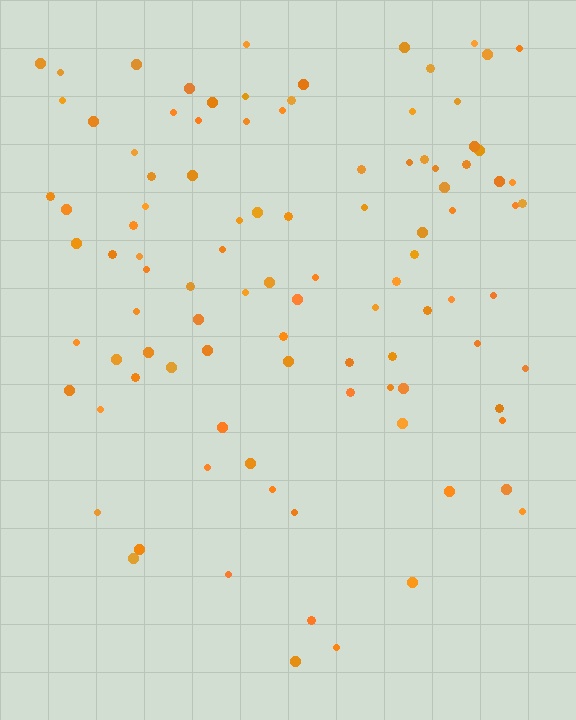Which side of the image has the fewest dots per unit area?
The bottom.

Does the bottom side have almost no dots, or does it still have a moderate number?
Still a moderate number, just noticeably fewer than the top.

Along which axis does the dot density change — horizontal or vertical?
Vertical.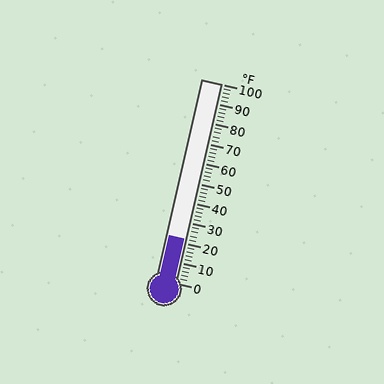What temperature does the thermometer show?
The thermometer shows approximately 22°F.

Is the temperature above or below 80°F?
The temperature is below 80°F.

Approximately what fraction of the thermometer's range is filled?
The thermometer is filled to approximately 20% of its range.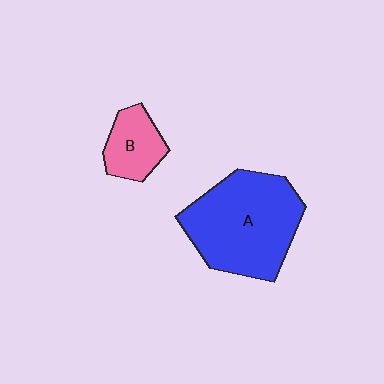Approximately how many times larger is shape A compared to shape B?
Approximately 2.8 times.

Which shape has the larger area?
Shape A (blue).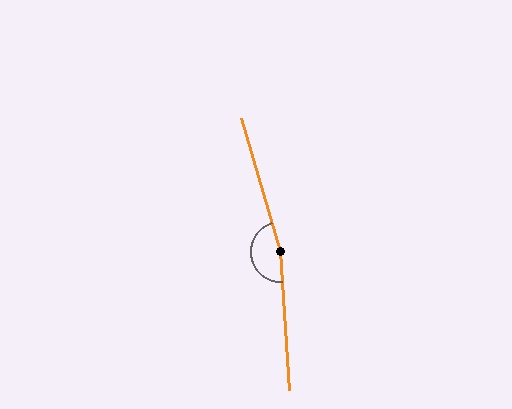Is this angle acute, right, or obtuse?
It is obtuse.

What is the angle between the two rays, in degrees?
Approximately 168 degrees.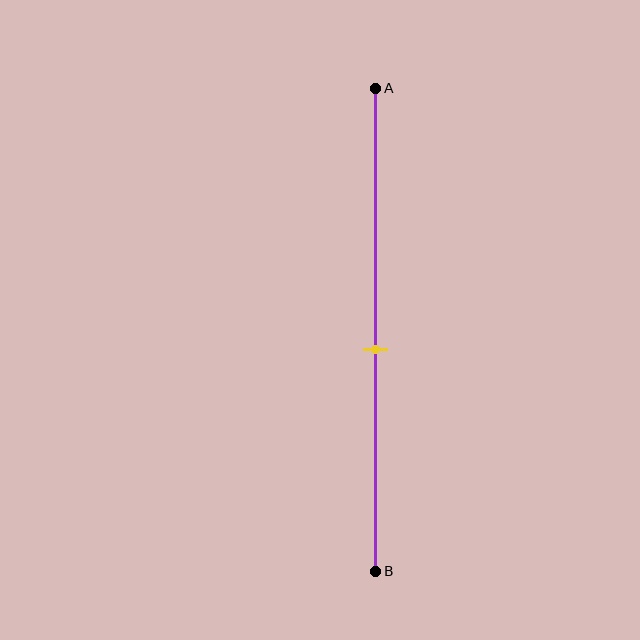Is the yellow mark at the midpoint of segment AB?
No, the mark is at about 55% from A, not at the 50% midpoint.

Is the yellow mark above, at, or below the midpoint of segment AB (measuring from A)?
The yellow mark is below the midpoint of segment AB.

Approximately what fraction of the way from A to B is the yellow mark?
The yellow mark is approximately 55% of the way from A to B.